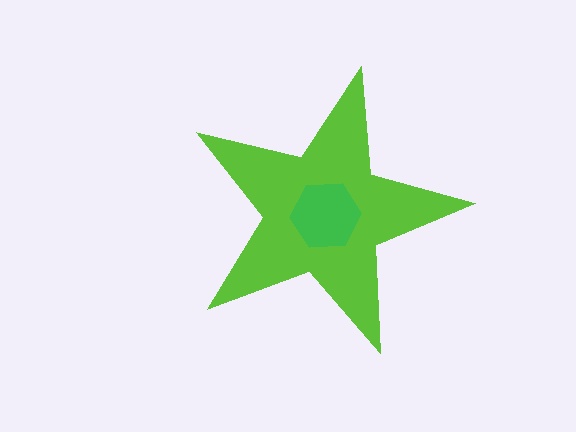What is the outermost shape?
The lime star.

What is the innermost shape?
The green hexagon.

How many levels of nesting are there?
2.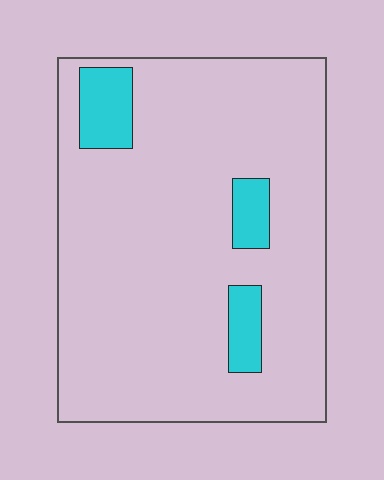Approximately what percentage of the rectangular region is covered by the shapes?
Approximately 10%.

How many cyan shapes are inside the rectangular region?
3.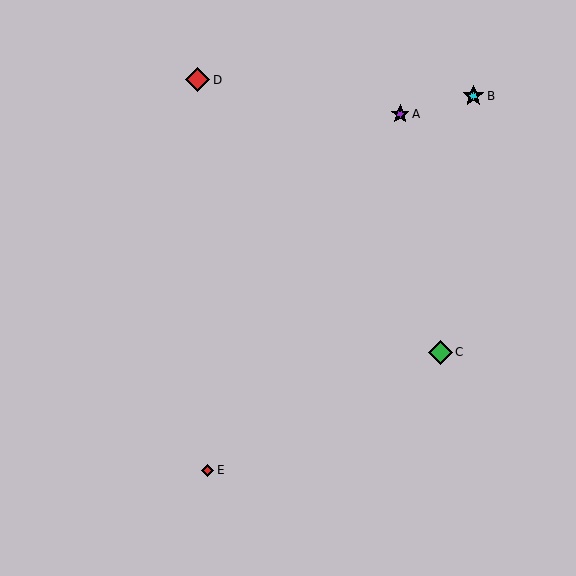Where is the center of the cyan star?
The center of the cyan star is at (473, 96).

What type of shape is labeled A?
Shape A is a purple star.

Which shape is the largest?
The red diamond (labeled D) is the largest.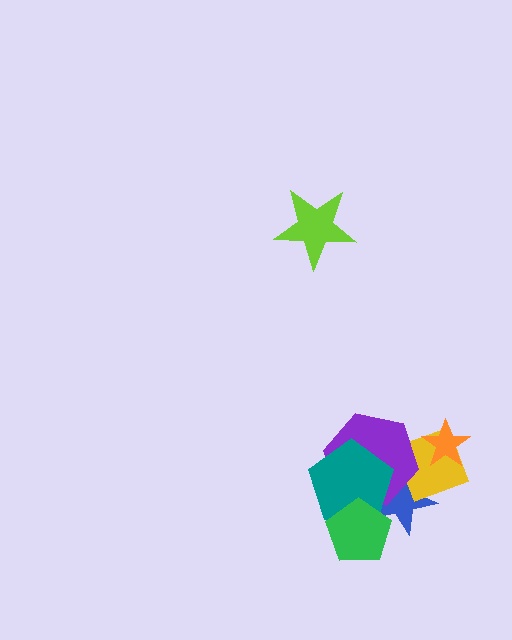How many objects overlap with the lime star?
0 objects overlap with the lime star.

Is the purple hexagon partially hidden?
Yes, it is partially covered by another shape.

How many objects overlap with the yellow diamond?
3 objects overlap with the yellow diamond.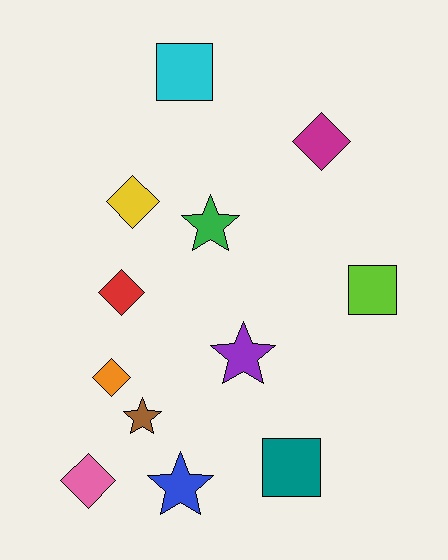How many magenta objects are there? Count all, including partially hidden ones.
There is 1 magenta object.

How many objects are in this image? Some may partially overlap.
There are 12 objects.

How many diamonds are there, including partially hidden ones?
There are 5 diamonds.